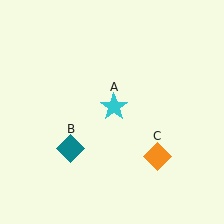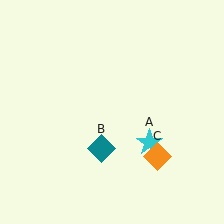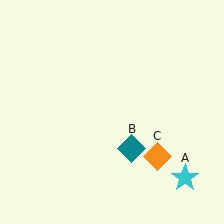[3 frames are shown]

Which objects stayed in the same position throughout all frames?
Orange diamond (object C) remained stationary.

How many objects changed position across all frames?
2 objects changed position: cyan star (object A), teal diamond (object B).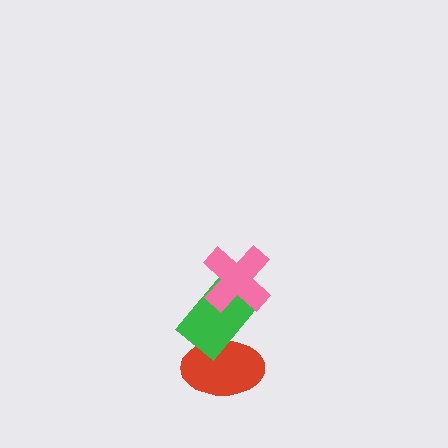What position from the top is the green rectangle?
The green rectangle is 2nd from the top.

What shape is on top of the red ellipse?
The green rectangle is on top of the red ellipse.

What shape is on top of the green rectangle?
The pink cross is on top of the green rectangle.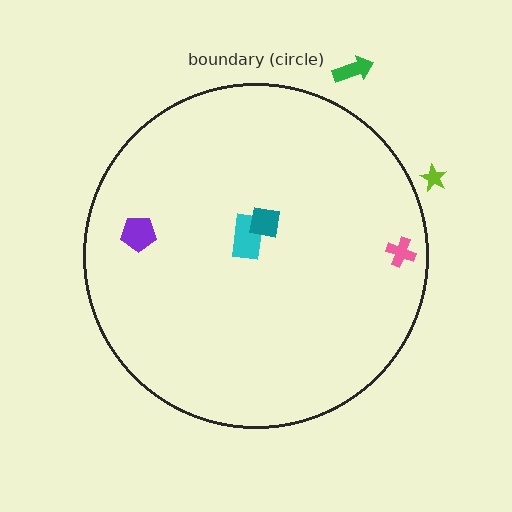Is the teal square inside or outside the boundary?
Inside.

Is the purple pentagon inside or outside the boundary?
Inside.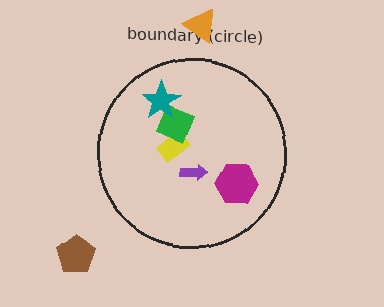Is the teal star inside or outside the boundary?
Inside.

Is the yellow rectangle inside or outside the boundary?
Inside.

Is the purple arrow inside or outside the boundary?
Inside.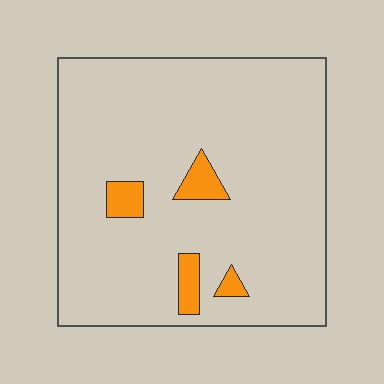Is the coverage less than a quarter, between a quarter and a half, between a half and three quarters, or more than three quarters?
Less than a quarter.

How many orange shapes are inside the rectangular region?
4.